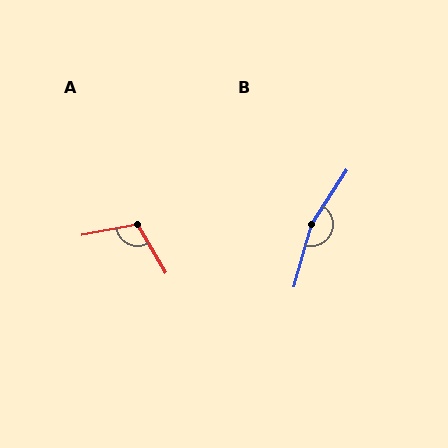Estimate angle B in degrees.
Approximately 163 degrees.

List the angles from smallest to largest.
A (110°), B (163°).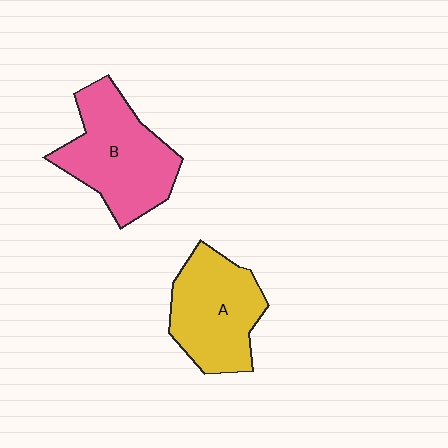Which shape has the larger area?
Shape B (pink).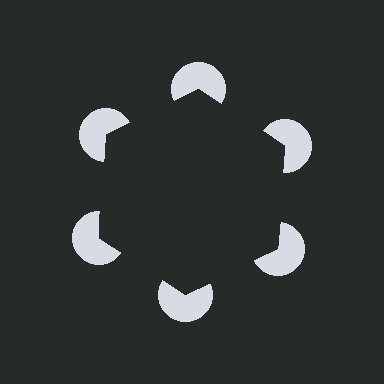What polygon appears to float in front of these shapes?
An illusory hexagon — its edges are inferred from the aligned wedge cuts in the pac-man discs, not physically drawn.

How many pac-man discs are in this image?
There are 6 — one at each vertex of the illusory hexagon.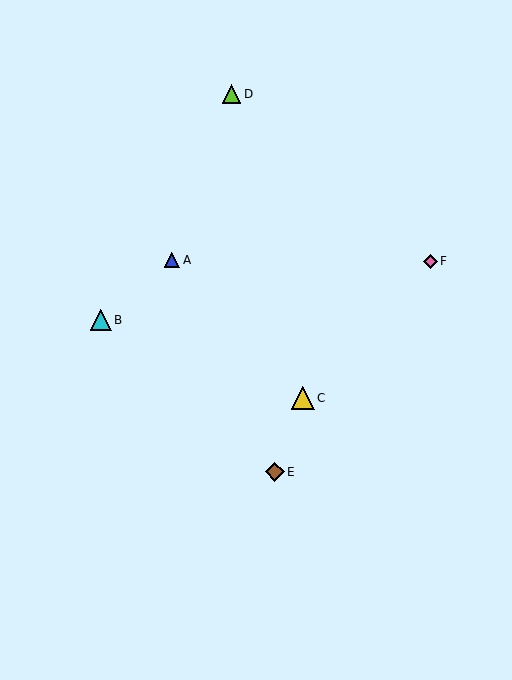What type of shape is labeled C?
Shape C is a yellow triangle.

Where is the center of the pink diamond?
The center of the pink diamond is at (430, 261).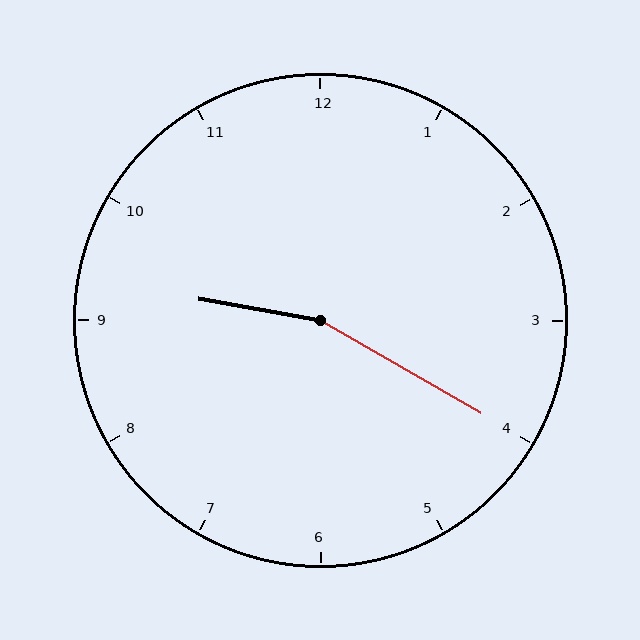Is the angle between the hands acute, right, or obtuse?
It is obtuse.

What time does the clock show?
9:20.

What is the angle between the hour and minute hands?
Approximately 160 degrees.